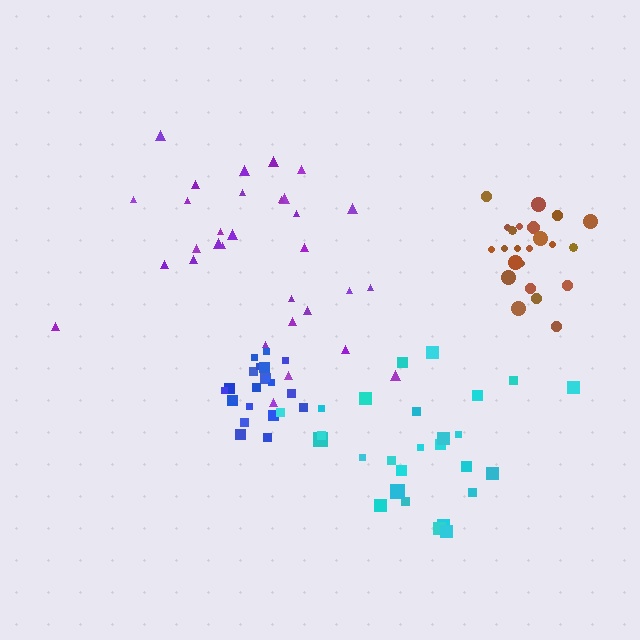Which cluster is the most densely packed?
Blue.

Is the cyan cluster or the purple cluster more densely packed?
Cyan.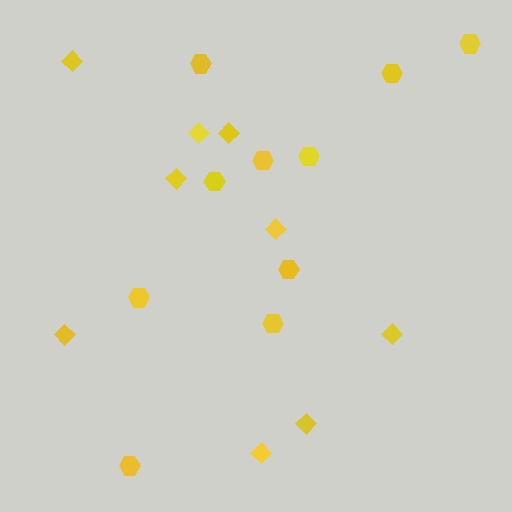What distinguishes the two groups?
There are 2 groups: one group of diamonds (9) and one group of hexagons (10).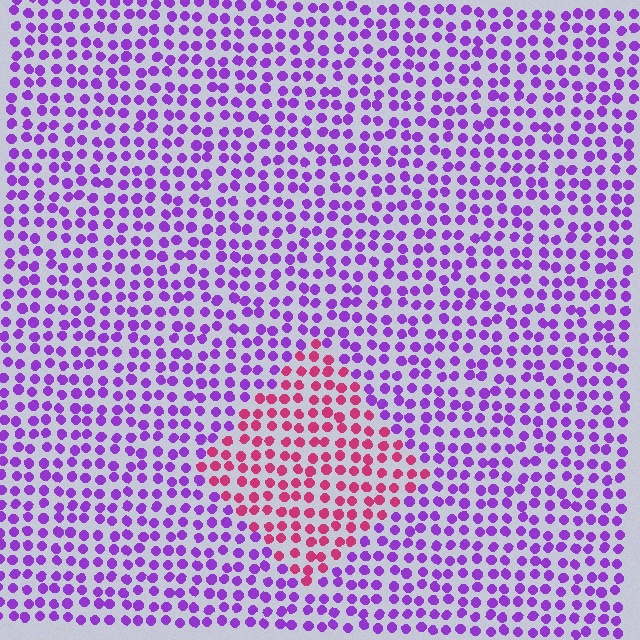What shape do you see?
I see a diamond.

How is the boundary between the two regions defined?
The boundary is defined purely by a slight shift in hue (about 56 degrees). Spacing, size, and orientation are identical on both sides.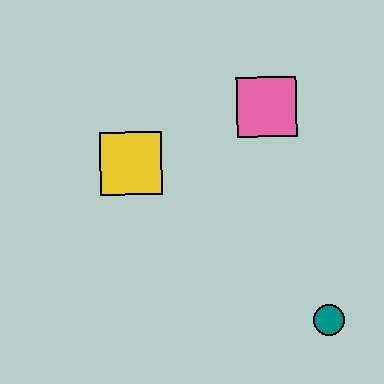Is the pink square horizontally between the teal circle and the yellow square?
Yes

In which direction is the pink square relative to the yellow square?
The pink square is to the right of the yellow square.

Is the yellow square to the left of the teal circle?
Yes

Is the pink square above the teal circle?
Yes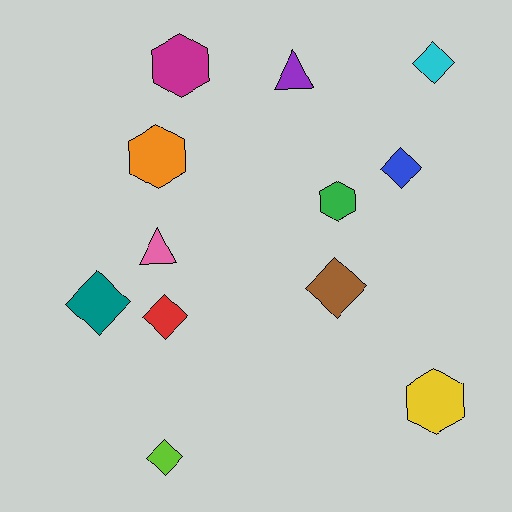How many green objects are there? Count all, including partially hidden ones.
There is 1 green object.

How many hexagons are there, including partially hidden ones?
There are 4 hexagons.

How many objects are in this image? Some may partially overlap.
There are 12 objects.